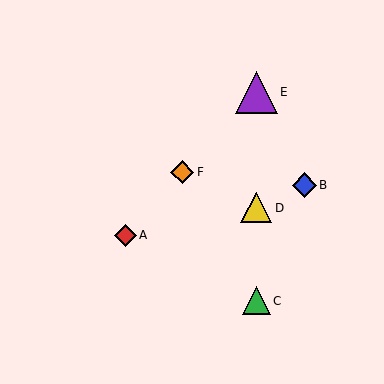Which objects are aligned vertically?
Objects C, D, E are aligned vertically.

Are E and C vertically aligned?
Yes, both are at x≈256.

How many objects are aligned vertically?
3 objects (C, D, E) are aligned vertically.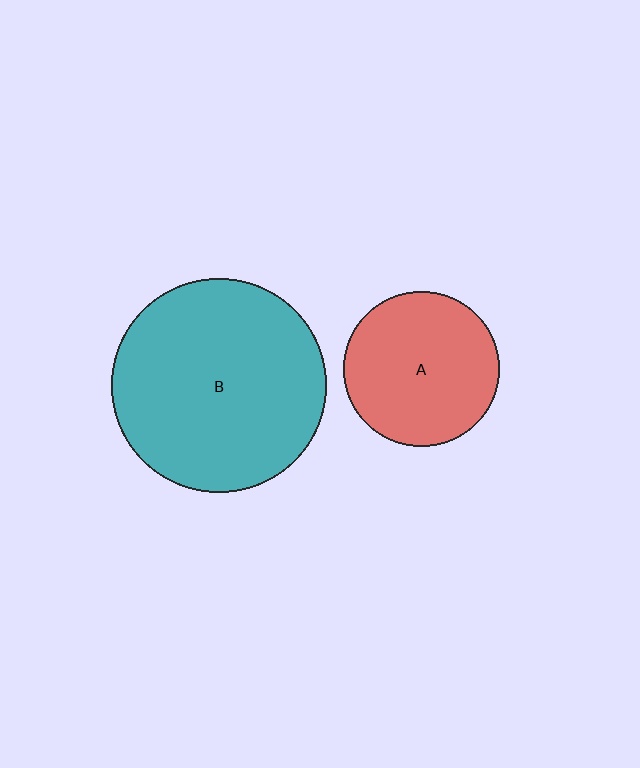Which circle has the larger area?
Circle B (teal).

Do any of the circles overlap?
No, none of the circles overlap.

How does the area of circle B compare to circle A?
Approximately 1.9 times.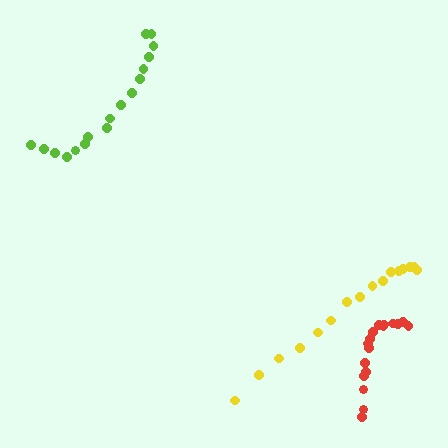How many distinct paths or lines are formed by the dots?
There are 3 distinct paths.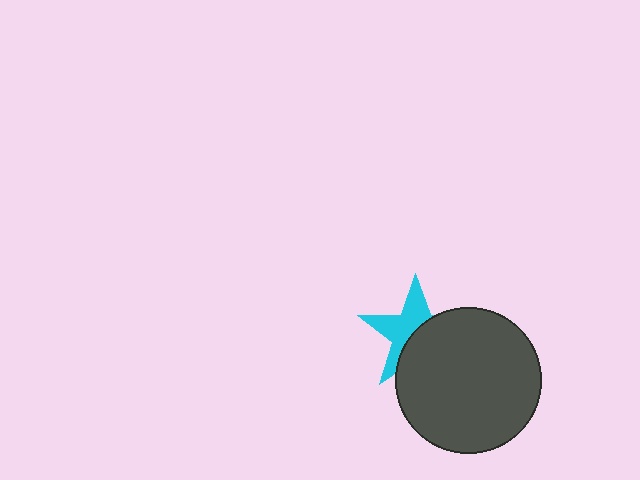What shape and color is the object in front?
The object in front is a dark gray circle.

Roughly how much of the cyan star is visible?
About half of it is visible (roughly 50%).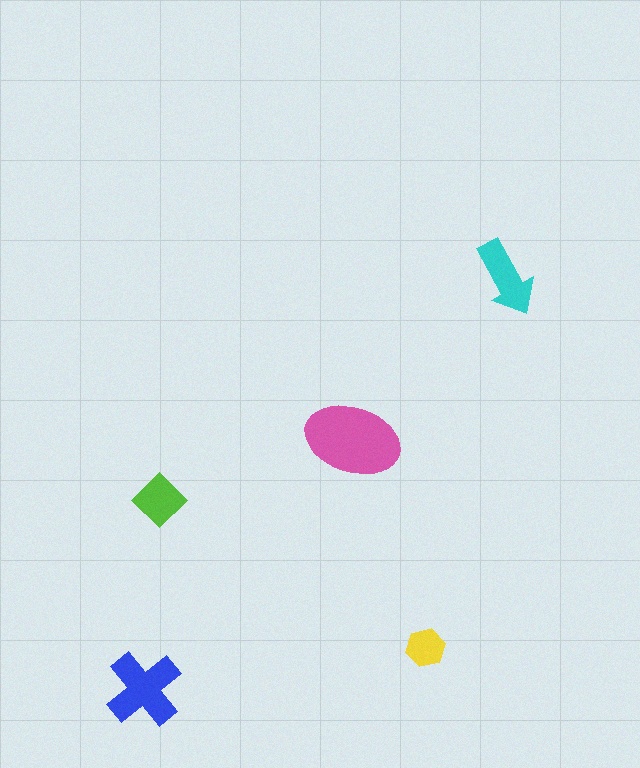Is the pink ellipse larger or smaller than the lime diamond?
Larger.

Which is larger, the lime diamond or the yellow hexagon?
The lime diamond.